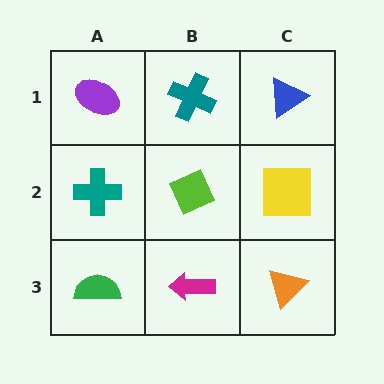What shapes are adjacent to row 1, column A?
A teal cross (row 2, column A), a teal cross (row 1, column B).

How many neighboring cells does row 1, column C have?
2.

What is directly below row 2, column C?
An orange triangle.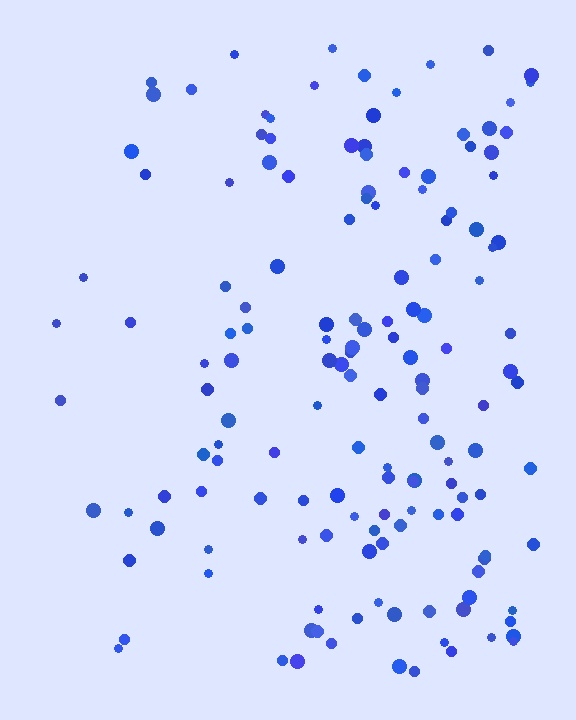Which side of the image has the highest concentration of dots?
The right.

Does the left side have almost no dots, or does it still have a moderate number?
Still a moderate number, just noticeably fewer than the right.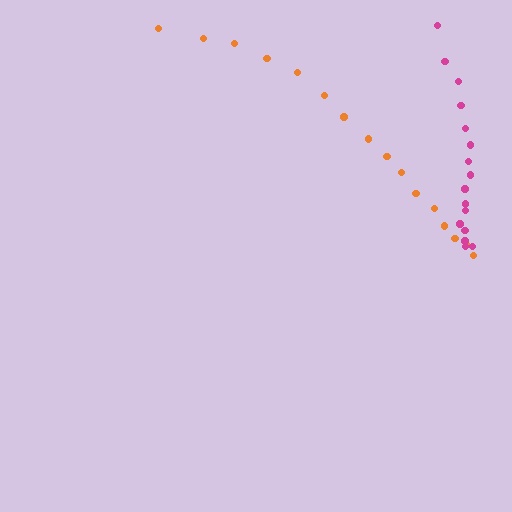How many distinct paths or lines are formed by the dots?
There are 2 distinct paths.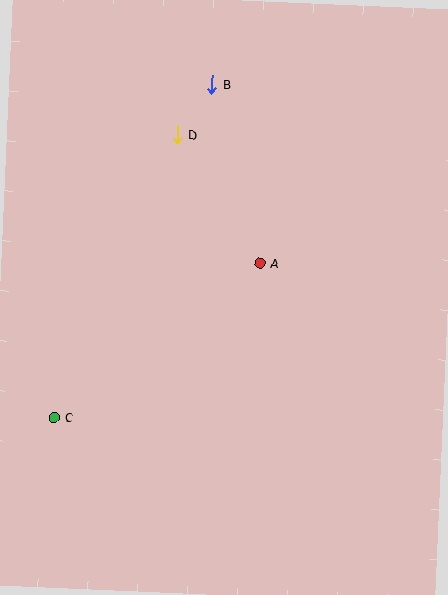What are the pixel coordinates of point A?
Point A is at (260, 263).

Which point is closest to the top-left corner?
Point D is closest to the top-left corner.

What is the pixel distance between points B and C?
The distance between B and C is 369 pixels.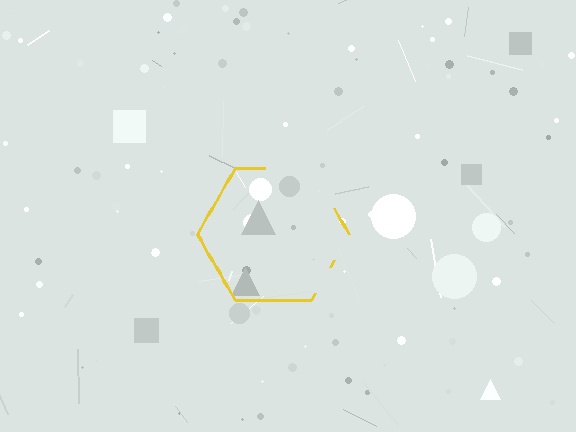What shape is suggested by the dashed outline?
The dashed outline suggests a hexagon.